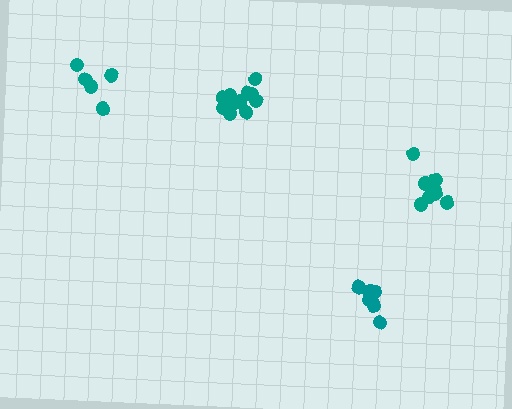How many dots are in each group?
Group 1: 7 dots, Group 2: 11 dots, Group 3: 5 dots, Group 4: 8 dots (31 total).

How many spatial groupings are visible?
There are 4 spatial groupings.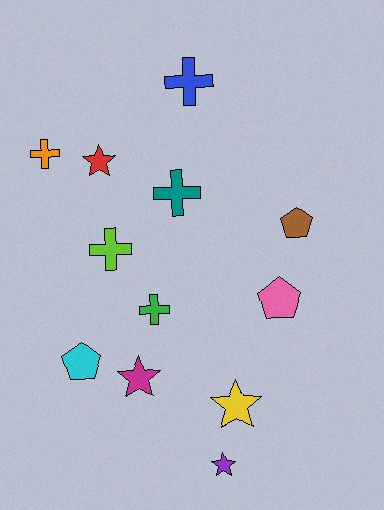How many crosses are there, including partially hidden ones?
There are 5 crosses.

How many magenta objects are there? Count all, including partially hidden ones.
There is 1 magenta object.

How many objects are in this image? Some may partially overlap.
There are 12 objects.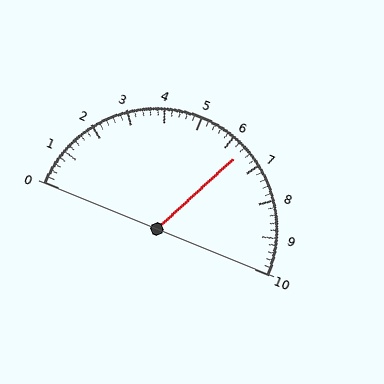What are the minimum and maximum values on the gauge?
The gauge ranges from 0 to 10.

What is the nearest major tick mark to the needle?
The nearest major tick mark is 6.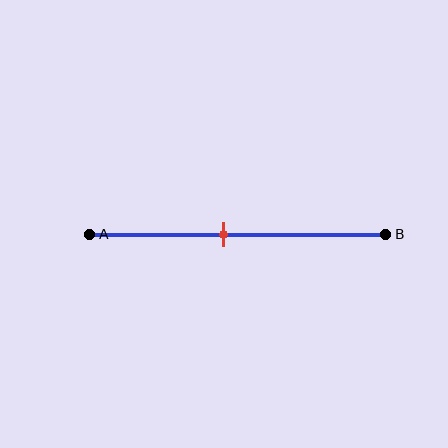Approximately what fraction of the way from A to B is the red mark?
The red mark is approximately 45% of the way from A to B.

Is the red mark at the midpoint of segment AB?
No, the mark is at about 45% from A, not at the 50% midpoint.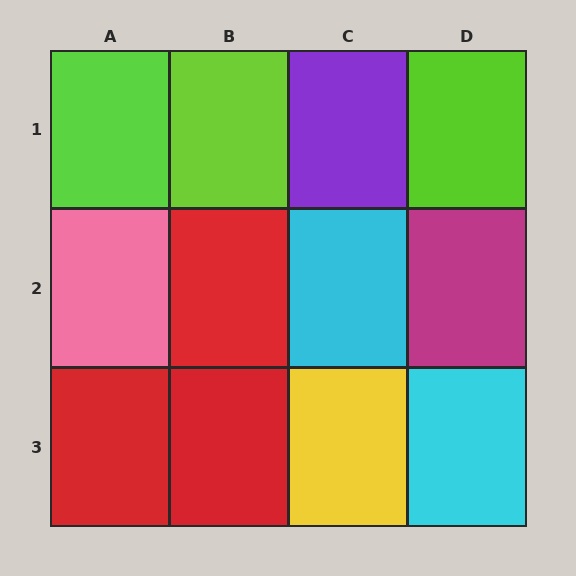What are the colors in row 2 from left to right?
Pink, red, cyan, magenta.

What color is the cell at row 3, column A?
Red.